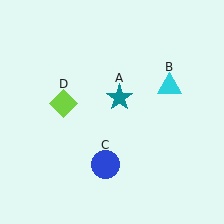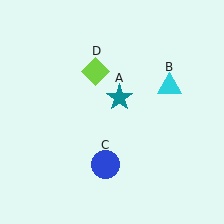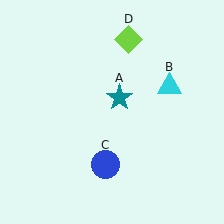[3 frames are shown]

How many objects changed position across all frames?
1 object changed position: lime diamond (object D).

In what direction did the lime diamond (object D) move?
The lime diamond (object D) moved up and to the right.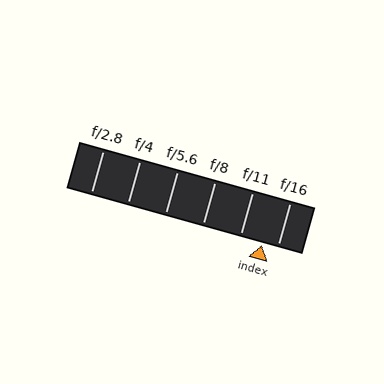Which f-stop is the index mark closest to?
The index mark is closest to f/16.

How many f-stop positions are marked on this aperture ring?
There are 6 f-stop positions marked.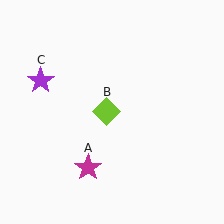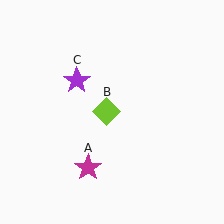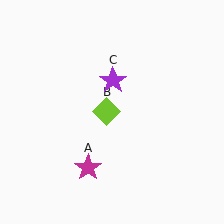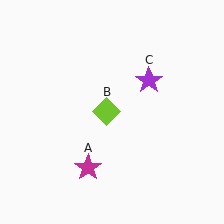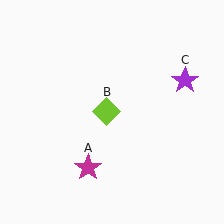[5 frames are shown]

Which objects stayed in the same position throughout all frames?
Magenta star (object A) and lime diamond (object B) remained stationary.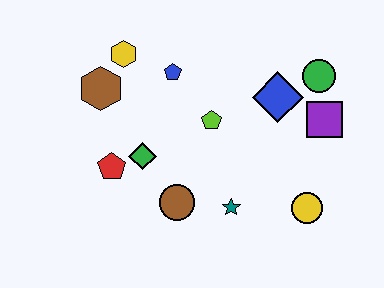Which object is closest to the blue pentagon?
The yellow hexagon is closest to the blue pentagon.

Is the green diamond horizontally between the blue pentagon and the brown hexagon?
Yes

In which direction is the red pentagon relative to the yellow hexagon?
The red pentagon is below the yellow hexagon.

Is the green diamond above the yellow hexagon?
No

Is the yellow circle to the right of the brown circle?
Yes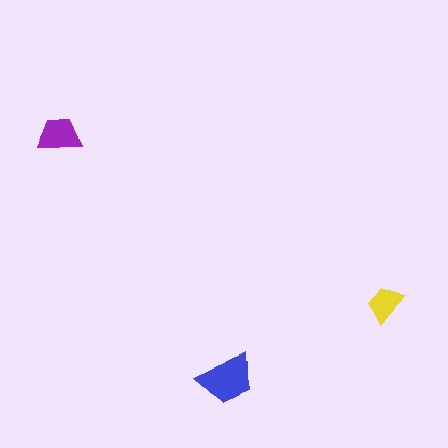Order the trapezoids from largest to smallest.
the blue one, the purple one, the yellow one.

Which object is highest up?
The purple trapezoid is topmost.